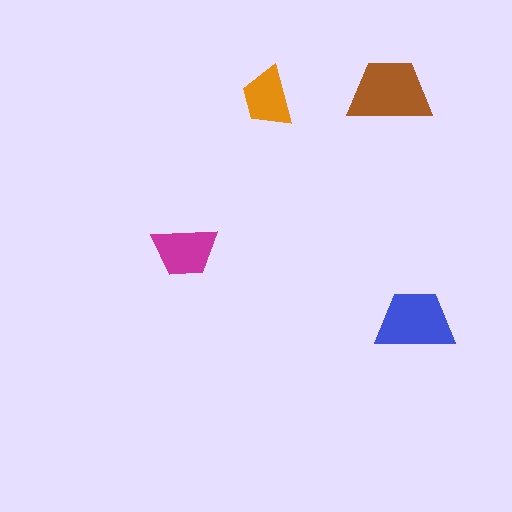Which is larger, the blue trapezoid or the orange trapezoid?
The blue one.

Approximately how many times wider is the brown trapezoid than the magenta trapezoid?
About 1.5 times wider.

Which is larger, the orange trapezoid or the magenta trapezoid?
The magenta one.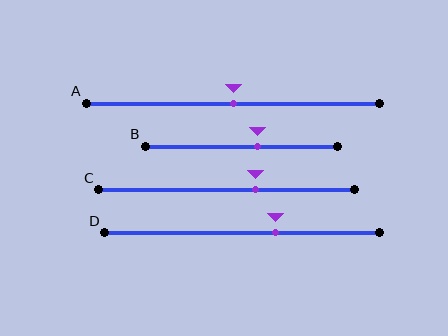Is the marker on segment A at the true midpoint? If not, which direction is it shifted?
Yes, the marker on segment A is at the true midpoint.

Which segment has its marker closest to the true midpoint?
Segment A has its marker closest to the true midpoint.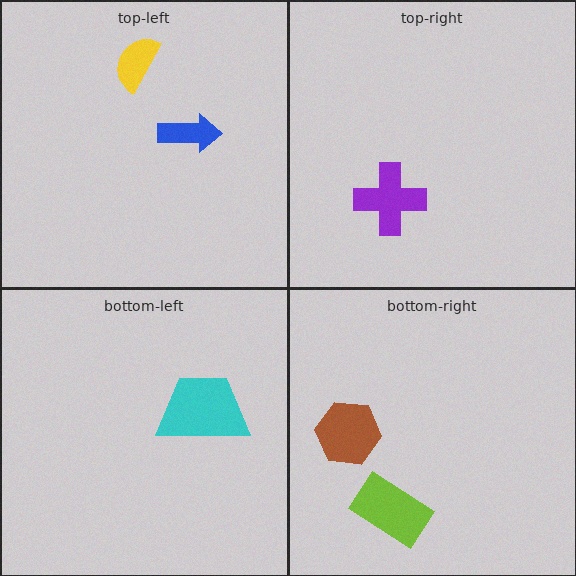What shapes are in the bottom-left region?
The cyan trapezoid.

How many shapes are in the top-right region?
1.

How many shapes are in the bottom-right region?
2.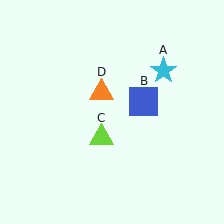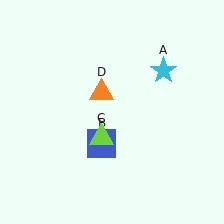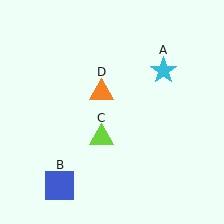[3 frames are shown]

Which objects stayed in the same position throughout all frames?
Cyan star (object A) and lime triangle (object C) and orange triangle (object D) remained stationary.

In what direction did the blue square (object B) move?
The blue square (object B) moved down and to the left.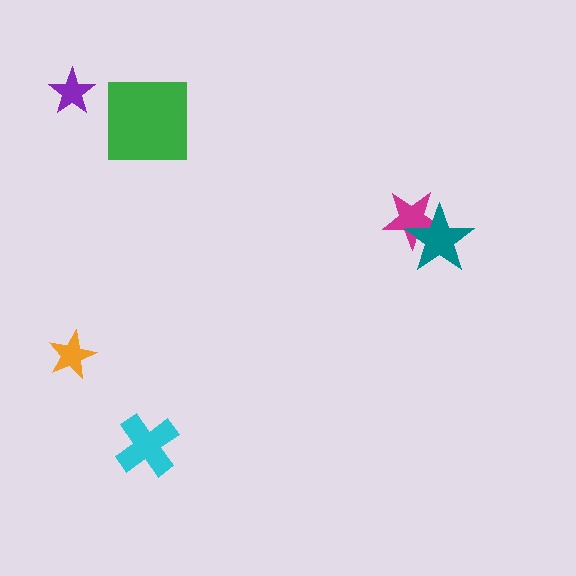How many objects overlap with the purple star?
0 objects overlap with the purple star.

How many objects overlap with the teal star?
1 object overlaps with the teal star.